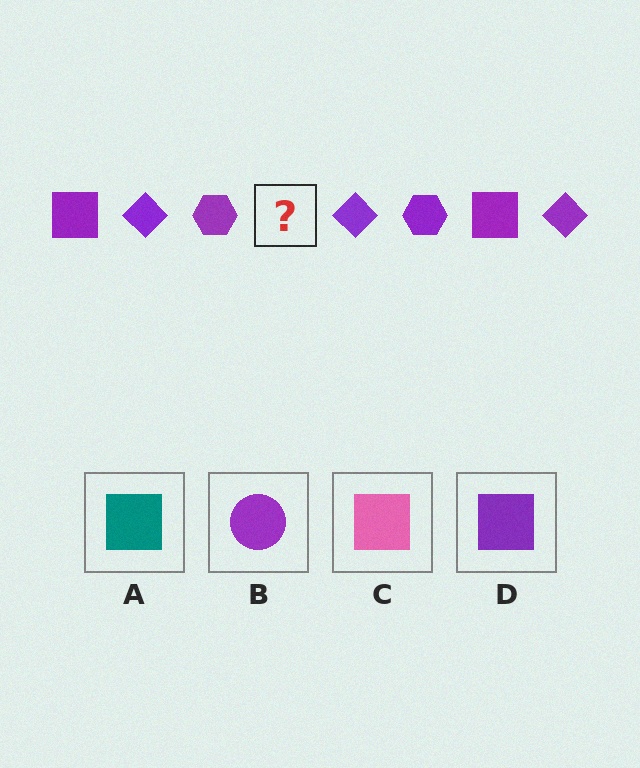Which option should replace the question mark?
Option D.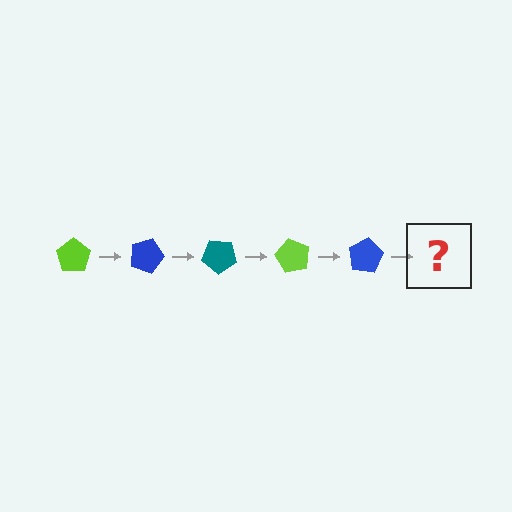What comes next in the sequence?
The next element should be a teal pentagon, rotated 100 degrees from the start.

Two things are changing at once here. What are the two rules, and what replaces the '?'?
The two rules are that it rotates 20 degrees each step and the color cycles through lime, blue, and teal. The '?' should be a teal pentagon, rotated 100 degrees from the start.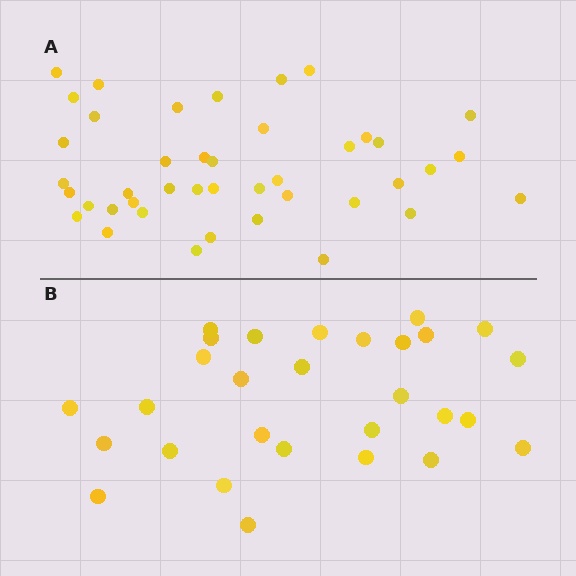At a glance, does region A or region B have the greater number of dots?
Region A (the top region) has more dots.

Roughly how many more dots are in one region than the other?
Region A has approximately 15 more dots than region B.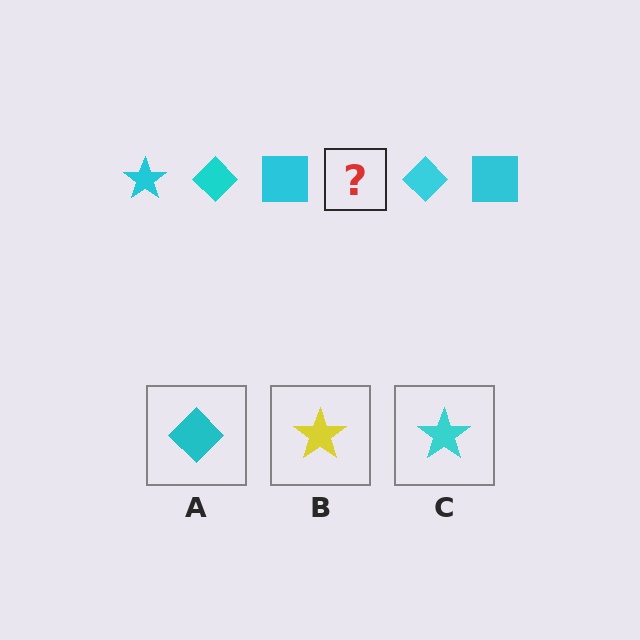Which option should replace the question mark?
Option C.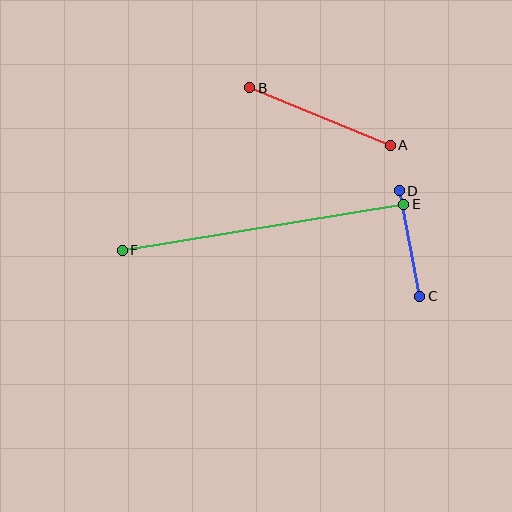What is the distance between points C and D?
The distance is approximately 108 pixels.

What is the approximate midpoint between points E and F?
The midpoint is at approximately (263, 227) pixels.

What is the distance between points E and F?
The distance is approximately 286 pixels.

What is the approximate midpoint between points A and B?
The midpoint is at approximately (320, 116) pixels.